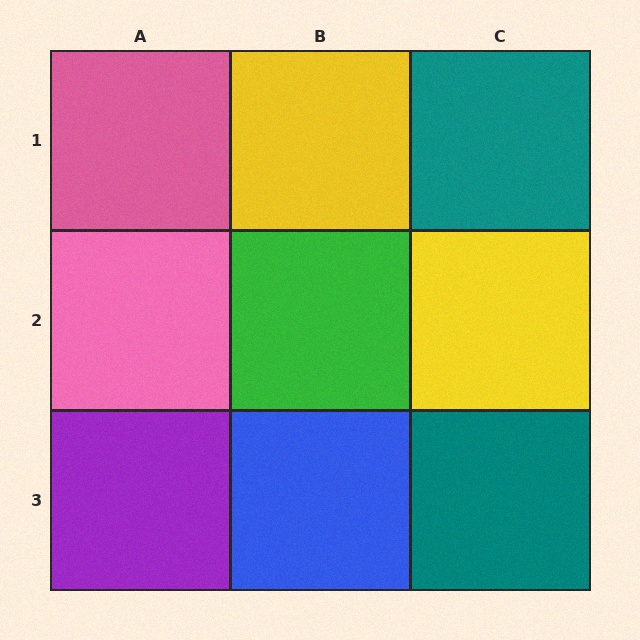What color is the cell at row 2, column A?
Pink.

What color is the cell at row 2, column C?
Yellow.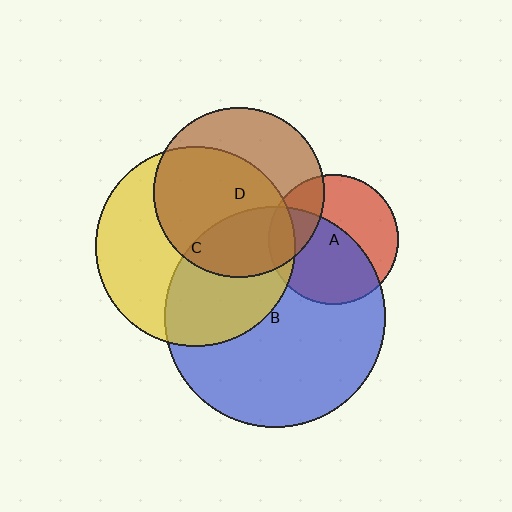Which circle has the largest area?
Circle B (blue).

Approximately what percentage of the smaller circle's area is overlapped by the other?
Approximately 45%.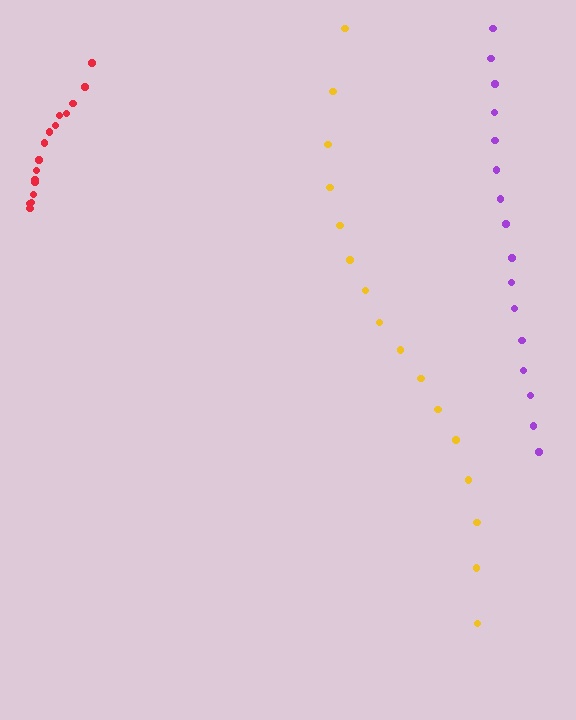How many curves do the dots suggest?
There are 3 distinct paths.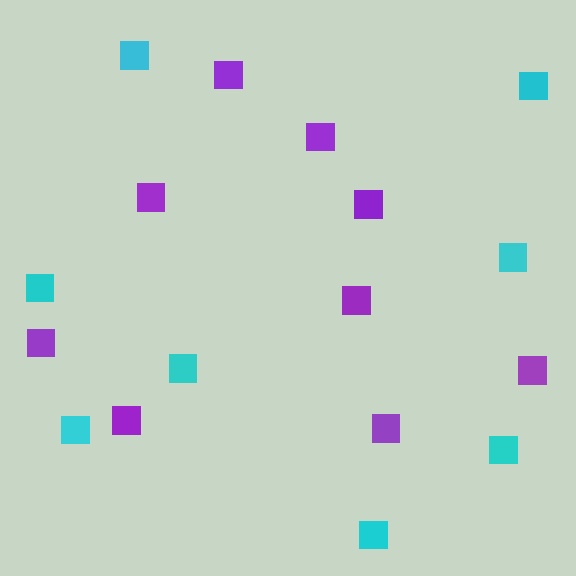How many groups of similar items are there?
There are 2 groups: one group of cyan squares (8) and one group of purple squares (9).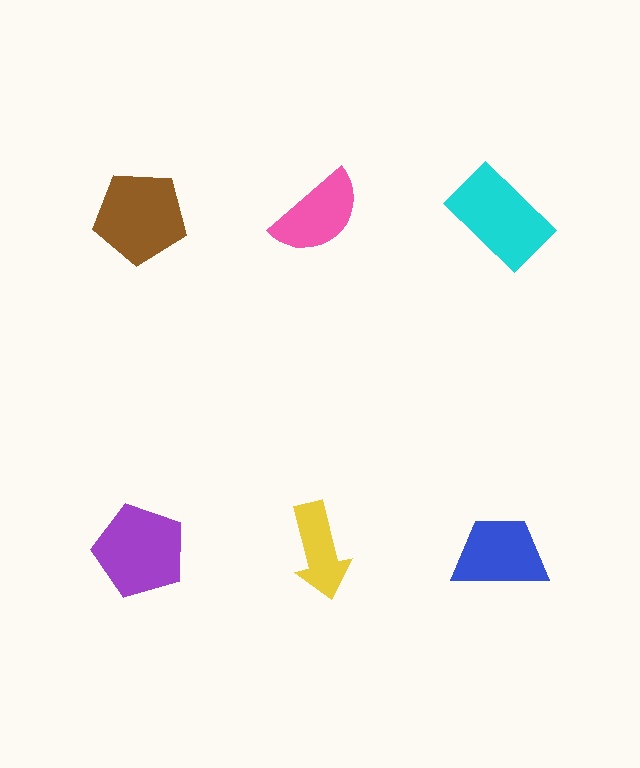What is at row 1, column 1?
A brown pentagon.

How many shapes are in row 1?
3 shapes.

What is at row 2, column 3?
A blue trapezoid.